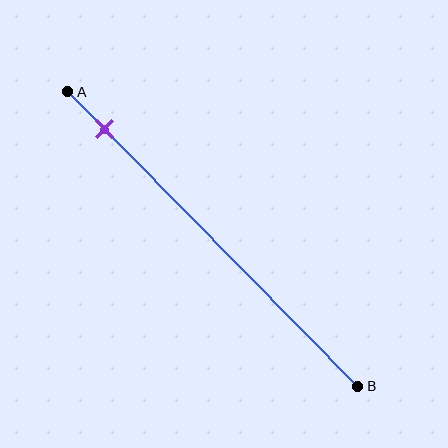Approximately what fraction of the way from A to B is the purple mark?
The purple mark is approximately 15% of the way from A to B.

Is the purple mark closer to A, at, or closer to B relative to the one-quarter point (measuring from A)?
The purple mark is closer to point A than the one-quarter point of segment AB.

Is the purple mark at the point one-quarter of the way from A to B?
No, the mark is at about 15% from A, not at the 25% one-quarter point.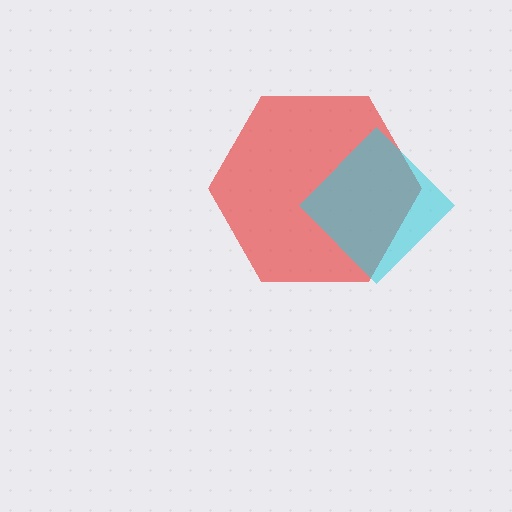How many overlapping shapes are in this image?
There are 2 overlapping shapes in the image.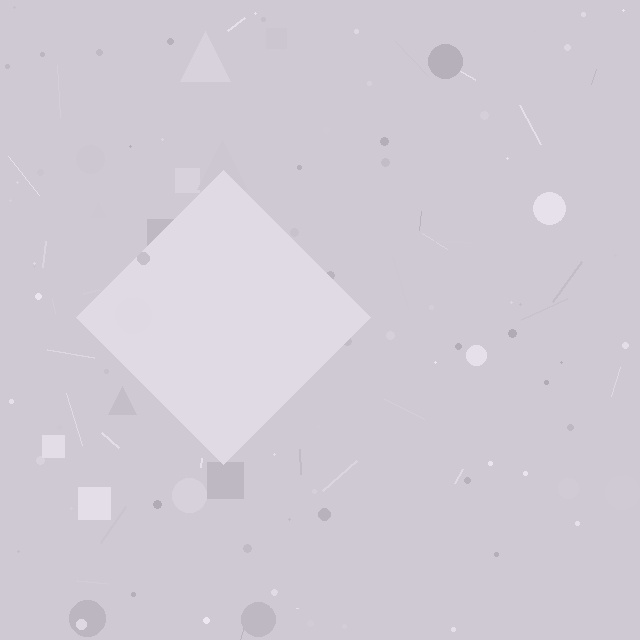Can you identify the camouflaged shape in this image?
The camouflaged shape is a diamond.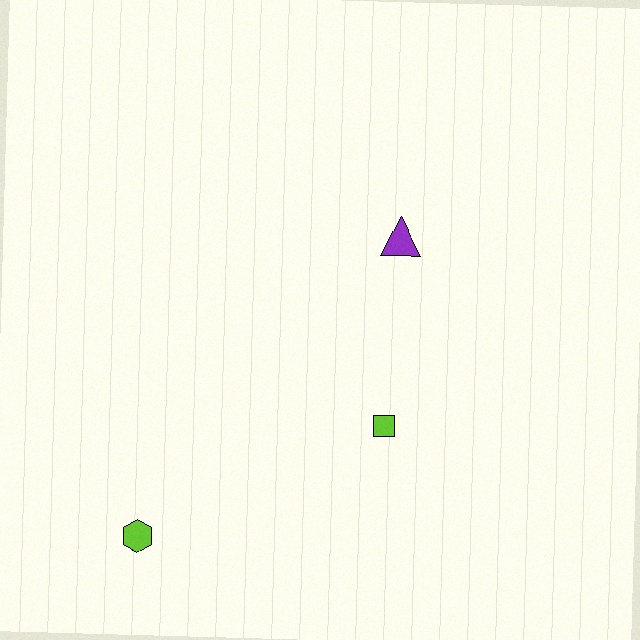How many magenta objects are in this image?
There are no magenta objects.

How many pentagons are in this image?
There are no pentagons.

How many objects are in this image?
There are 3 objects.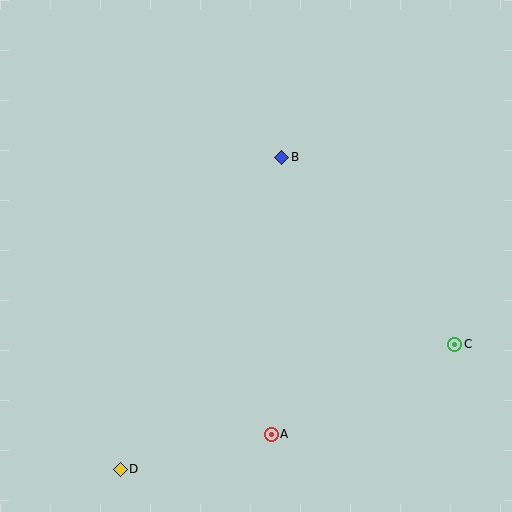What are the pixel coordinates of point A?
Point A is at (271, 434).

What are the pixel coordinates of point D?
Point D is at (120, 469).